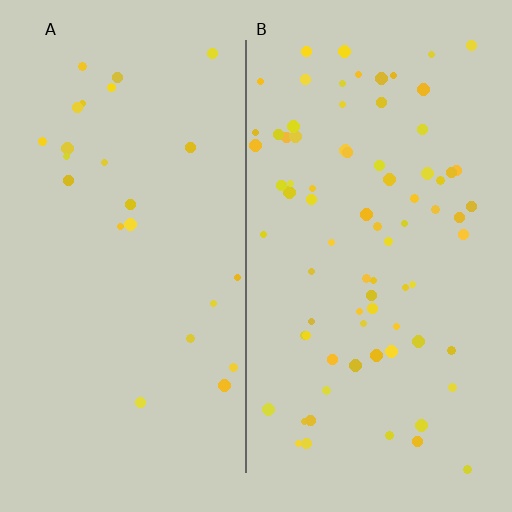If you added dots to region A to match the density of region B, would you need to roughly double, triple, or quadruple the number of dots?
Approximately triple.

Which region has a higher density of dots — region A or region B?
B (the right).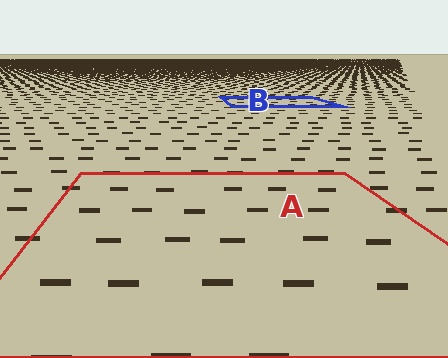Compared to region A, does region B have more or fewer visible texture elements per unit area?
Region B has more texture elements per unit area — they are packed more densely because it is farther away.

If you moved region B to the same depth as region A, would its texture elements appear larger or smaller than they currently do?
They would appear larger. At a closer depth, the same texture elements are projected at a bigger on-screen size.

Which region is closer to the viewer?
Region A is closer. The texture elements there are larger and more spread out.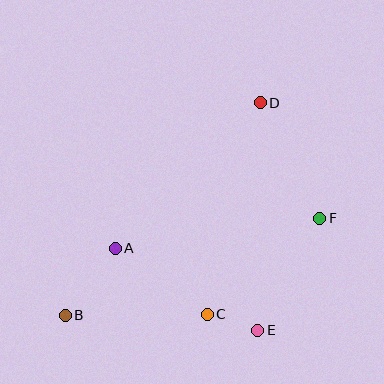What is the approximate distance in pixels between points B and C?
The distance between B and C is approximately 142 pixels.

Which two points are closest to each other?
Points C and E are closest to each other.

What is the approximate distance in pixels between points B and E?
The distance between B and E is approximately 193 pixels.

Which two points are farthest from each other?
Points B and D are farthest from each other.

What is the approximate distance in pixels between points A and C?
The distance between A and C is approximately 113 pixels.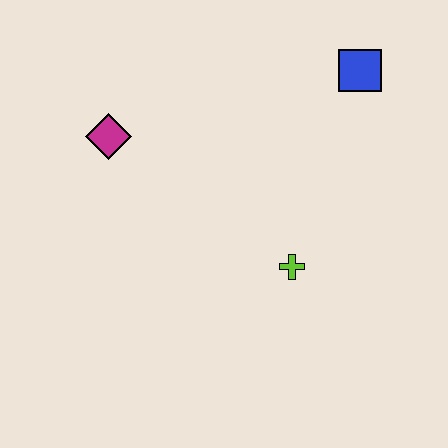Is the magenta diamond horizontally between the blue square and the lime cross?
No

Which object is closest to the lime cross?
The blue square is closest to the lime cross.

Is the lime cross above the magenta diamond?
No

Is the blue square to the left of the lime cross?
No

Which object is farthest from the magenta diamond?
The blue square is farthest from the magenta diamond.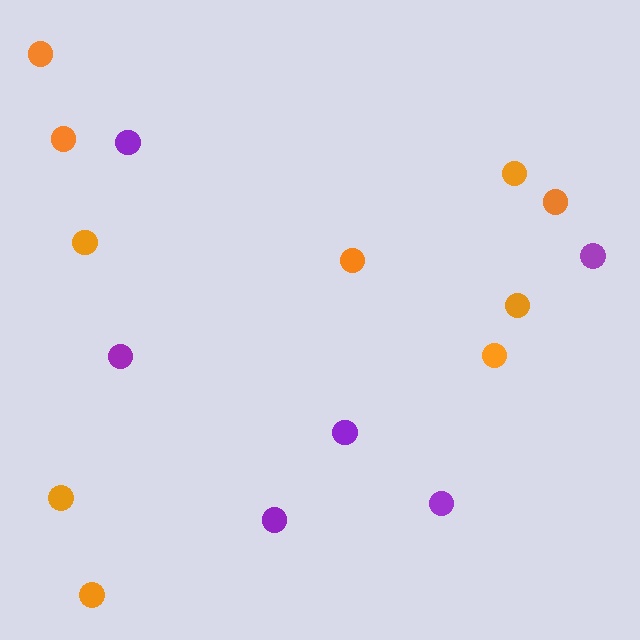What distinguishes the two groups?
There are 2 groups: one group of purple circles (6) and one group of orange circles (10).